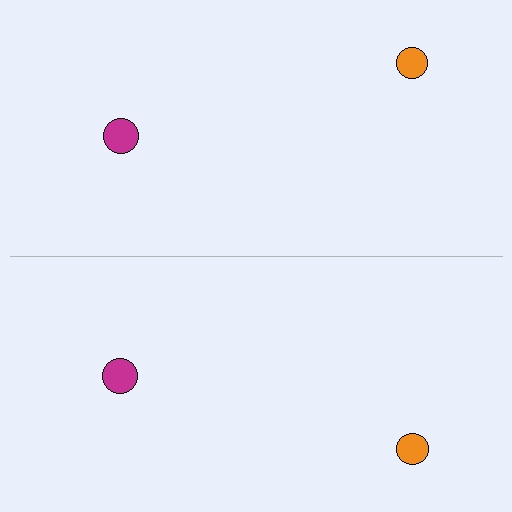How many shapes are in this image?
There are 4 shapes in this image.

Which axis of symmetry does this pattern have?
The pattern has a horizontal axis of symmetry running through the center of the image.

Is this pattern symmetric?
Yes, this pattern has bilateral (reflection) symmetry.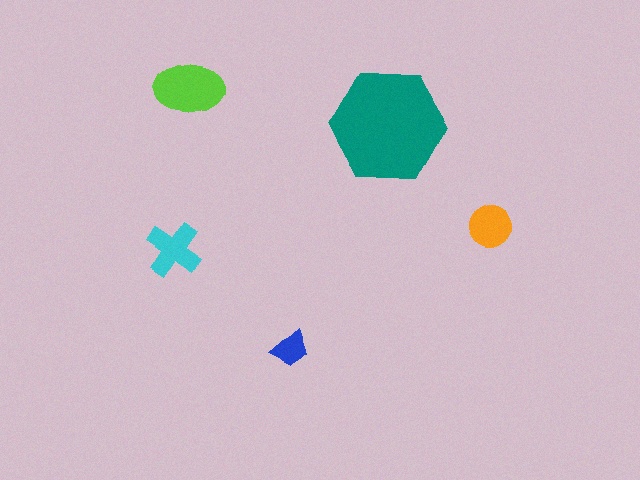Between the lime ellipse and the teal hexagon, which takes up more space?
The teal hexagon.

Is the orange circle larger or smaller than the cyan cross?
Smaller.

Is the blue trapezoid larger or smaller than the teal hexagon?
Smaller.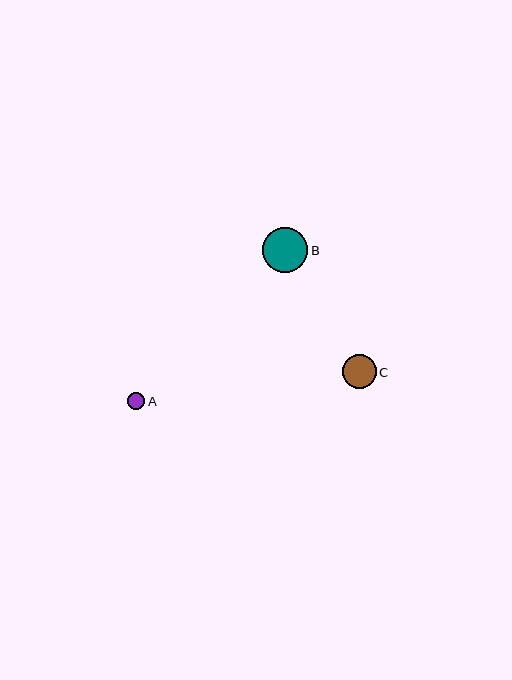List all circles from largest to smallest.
From largest to smallest: B, C, A.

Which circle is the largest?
Circle B is the largest with a size of approximately 46 pixels.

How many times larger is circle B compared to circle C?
Circle B is approximately 1.4 times the size of circle C.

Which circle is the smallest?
Circle A is the smallest with a size of approximately 18 pixels.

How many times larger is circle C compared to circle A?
Circle C is approximately 1.9 times the size of circle A.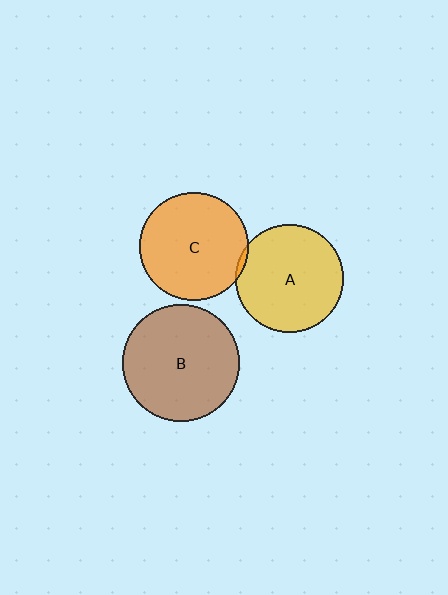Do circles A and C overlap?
Yes.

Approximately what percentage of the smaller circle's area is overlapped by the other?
Approximately 5%.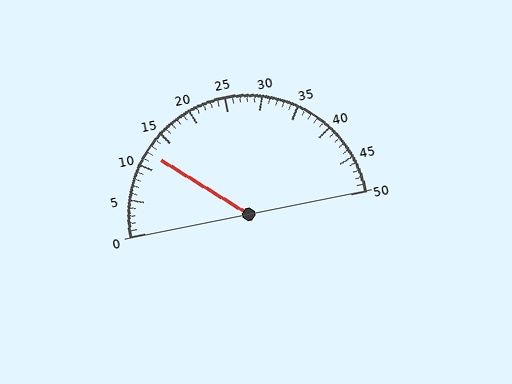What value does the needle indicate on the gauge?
The needle indicates approximately 12.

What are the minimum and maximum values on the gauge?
The gauge ranges from 0 to 50.